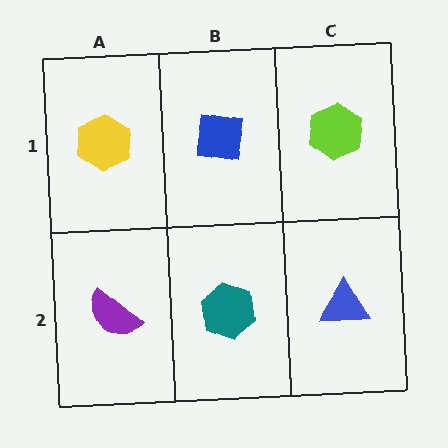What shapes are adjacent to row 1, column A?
A purple semicircle (row 2, column A), a blue square (row 1, column B).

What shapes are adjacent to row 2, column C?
A lime hexagon (row 1, column C), a teal hexagon (row 2, column B).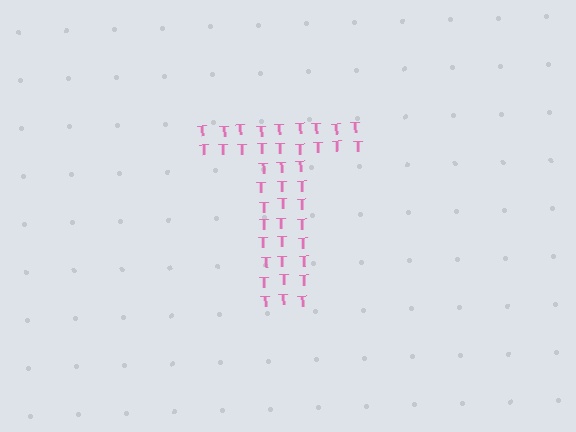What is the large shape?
The large shape is the letter T.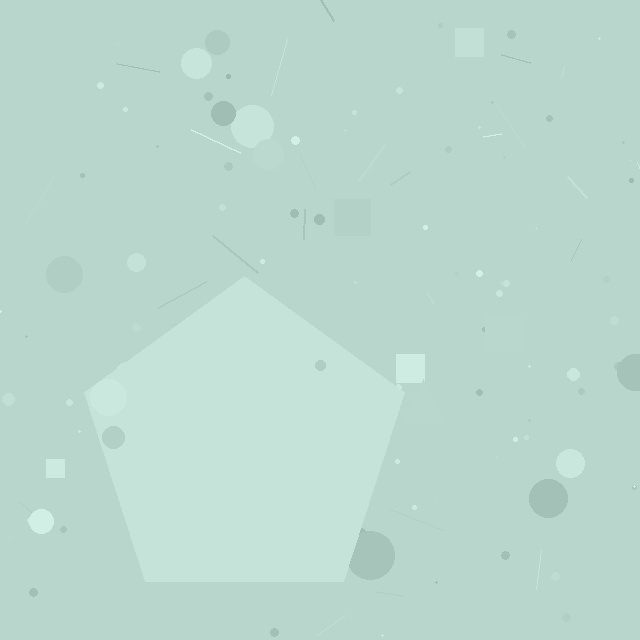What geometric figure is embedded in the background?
A pentagon is embedded in the background.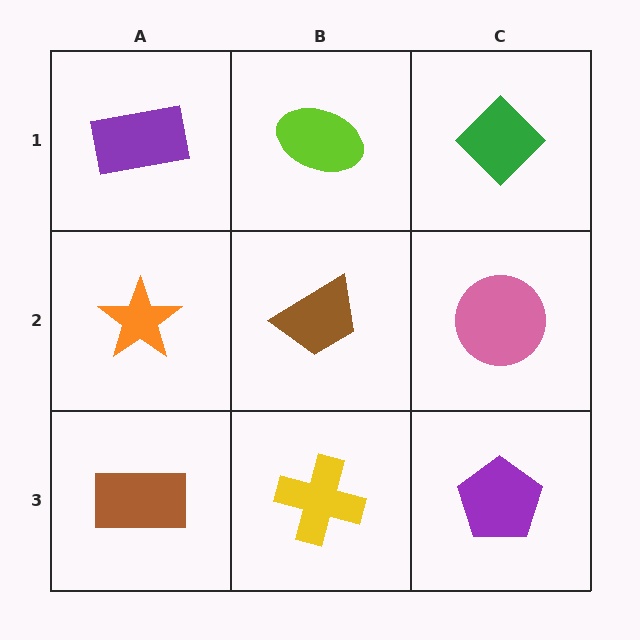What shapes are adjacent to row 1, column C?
A pink circle (row 2, column C), a lime ellipse (row 1, column B).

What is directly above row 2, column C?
A green diamond.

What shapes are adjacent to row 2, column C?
A green diamond (row 1, column C), a purple pentagon (row 3, column C), a brown trapezoid (row 2, column B).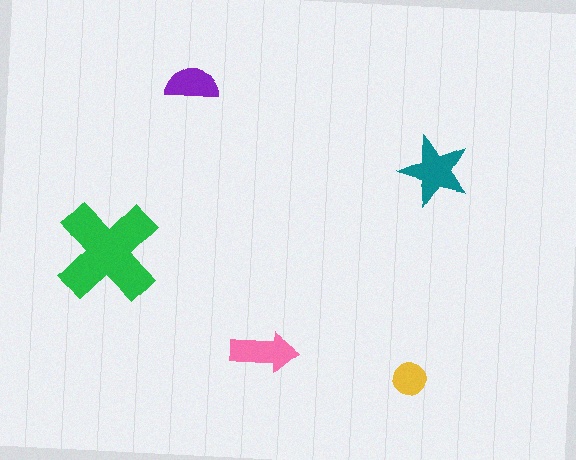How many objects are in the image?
There are 5 objects in the image.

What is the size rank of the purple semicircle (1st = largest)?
4th.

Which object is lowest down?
The yellow circle is bottommost.